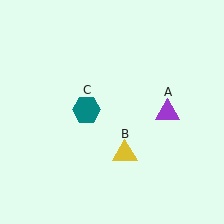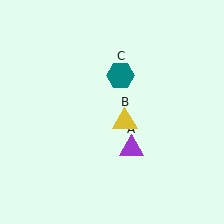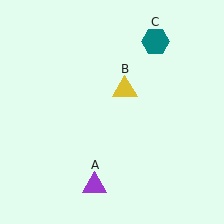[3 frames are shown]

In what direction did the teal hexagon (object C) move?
The teal hexagon (object C) moved up and to the right.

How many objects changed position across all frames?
3 objects changed position: purple triangle (object A), yellow triangle (object B), teal hexagon (object C).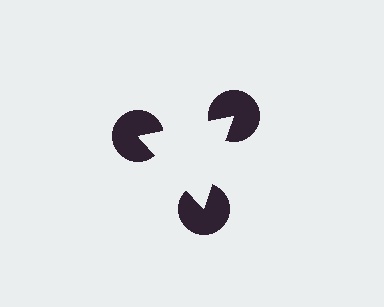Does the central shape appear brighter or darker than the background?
It typically appears slightly brighter than the background, even though no actual brightness change is drawn.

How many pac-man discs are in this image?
There are 3 — one at each vertex of the illusory triangle.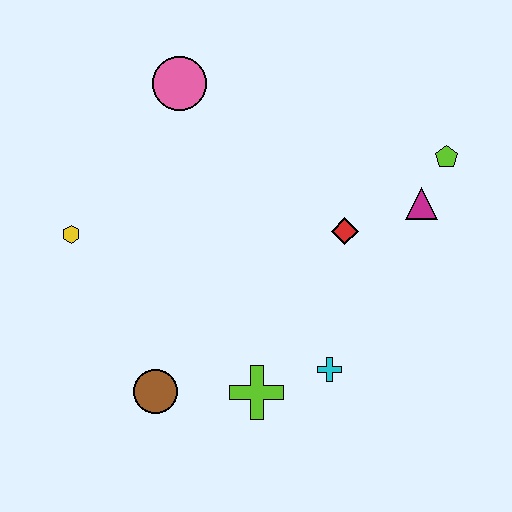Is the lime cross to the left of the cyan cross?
Yes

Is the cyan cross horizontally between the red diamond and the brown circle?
Yes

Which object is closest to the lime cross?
The cyan cross is closest to the lime cross.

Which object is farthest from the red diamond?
The yellow hexagon is farthest from the red diamond.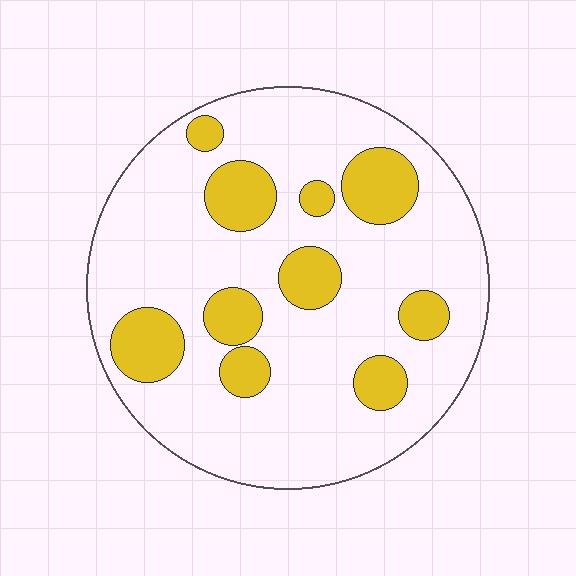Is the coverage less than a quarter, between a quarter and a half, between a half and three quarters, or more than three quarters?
Less than a quarter.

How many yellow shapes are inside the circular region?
10.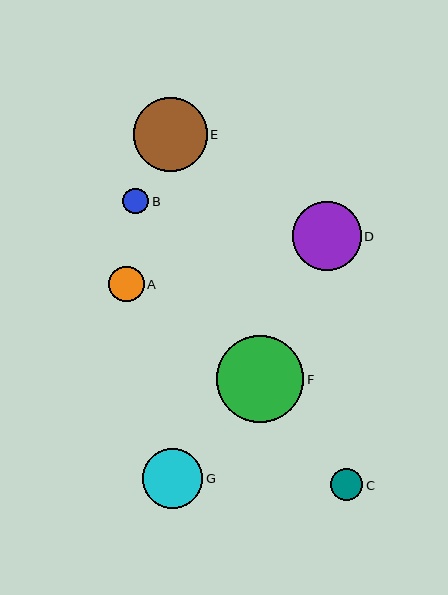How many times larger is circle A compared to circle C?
Circle A is approximately 1.1 times the size of circle C.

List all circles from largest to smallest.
From largest to smallest: F, E, D, G, A, C, B.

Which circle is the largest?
Circle F is the largest with a size of approximately 87 pixels.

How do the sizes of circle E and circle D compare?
Circle E and circle D are approximately the same size.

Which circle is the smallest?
Circle B is the smallest with a size of approximately 26 pixels.